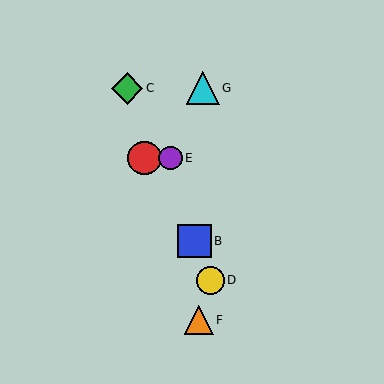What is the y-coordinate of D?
Object D is at y≈280.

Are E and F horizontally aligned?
No, E is at y≈158 and F is at y≈320.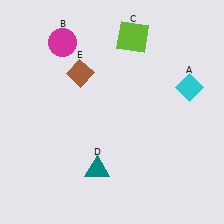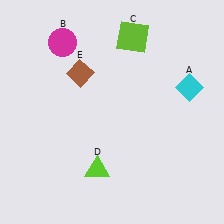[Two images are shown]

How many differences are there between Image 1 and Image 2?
There is 1 difference between the two images.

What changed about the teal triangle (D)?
In Image 1, D is teal. In Image 2, it changed to lime.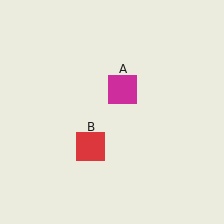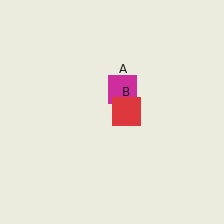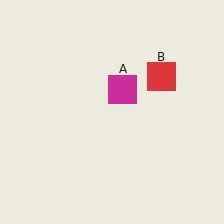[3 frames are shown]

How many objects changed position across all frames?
1 object changed position: red square (object B).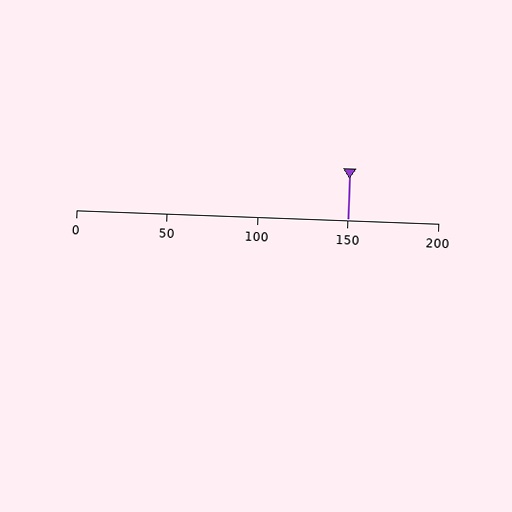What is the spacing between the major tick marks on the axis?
The major ticks are spaced 50 apart.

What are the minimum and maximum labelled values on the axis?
The axis runs from 0 to 200.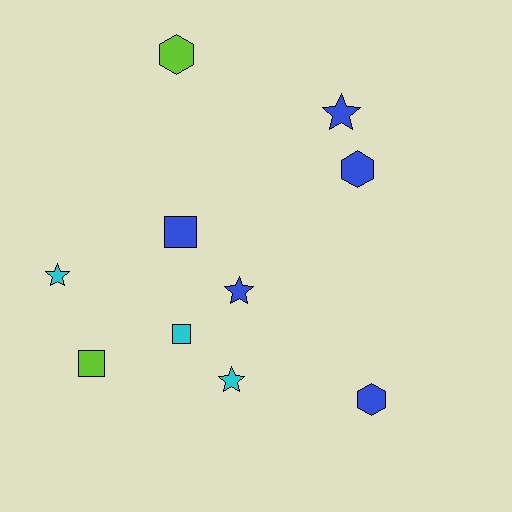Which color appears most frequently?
Blue, with 5 objects.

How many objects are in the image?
There are 10 objects.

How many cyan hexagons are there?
There are no cyan hexagons.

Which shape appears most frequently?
Star, with 4 objects.